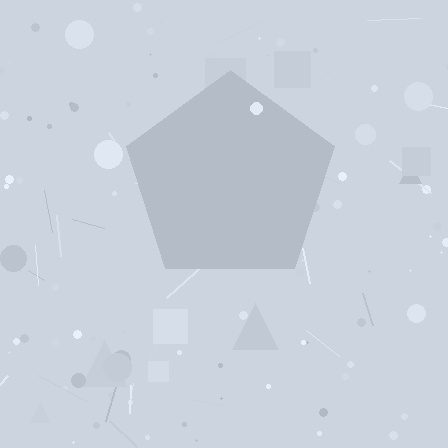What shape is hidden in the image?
A pentagon is hidden in the image.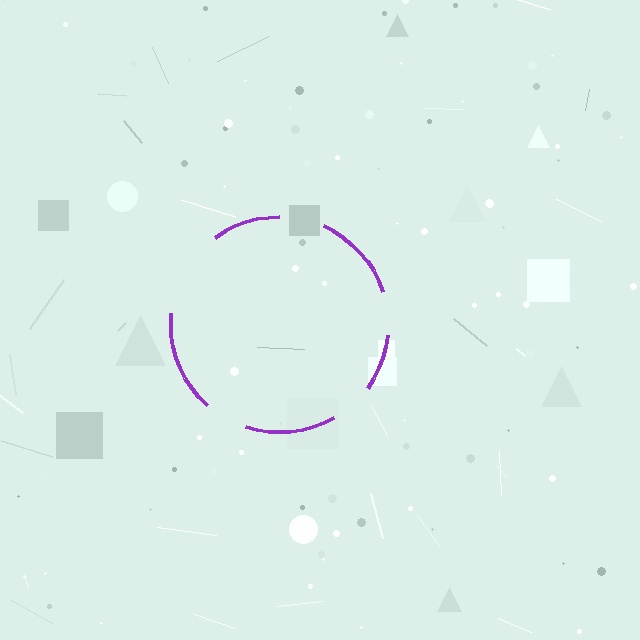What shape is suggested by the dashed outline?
The dashed outline suggests a circle.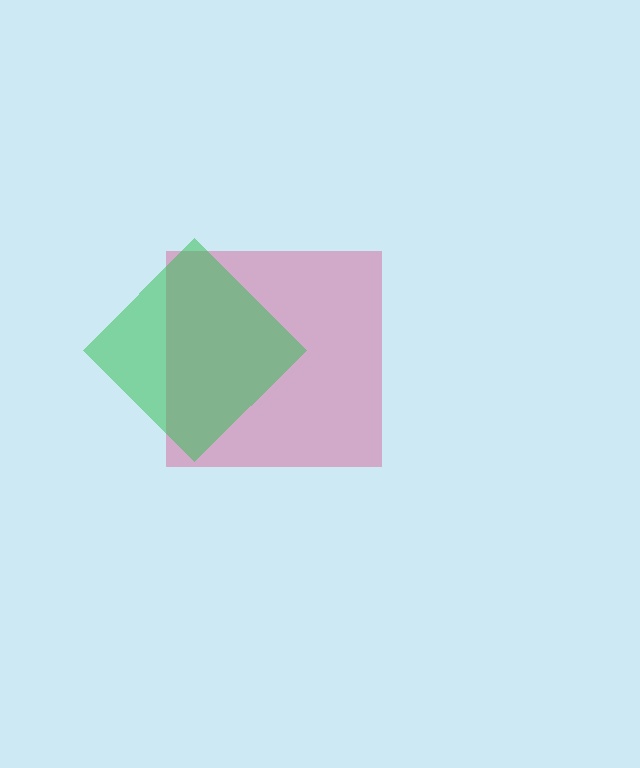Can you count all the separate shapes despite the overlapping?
Yes, there are 2 separate shapes.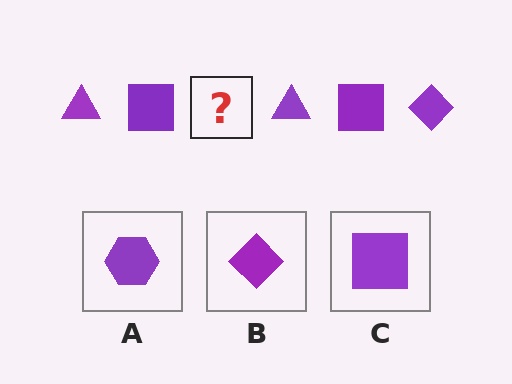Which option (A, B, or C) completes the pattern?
B.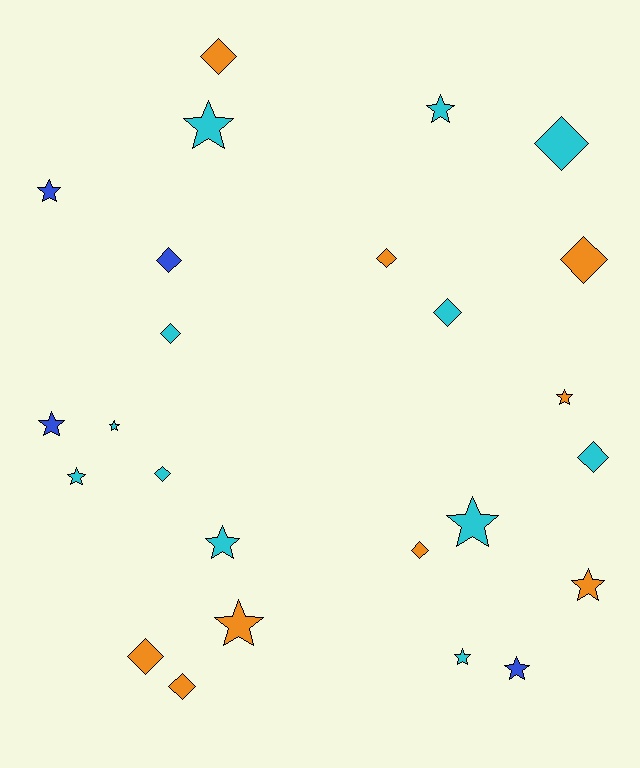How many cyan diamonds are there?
There are 5 cyan diamonds.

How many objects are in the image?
There are 25 objects.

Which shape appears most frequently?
Star, with 13 objects.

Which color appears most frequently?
Cyan, with 12 objects.